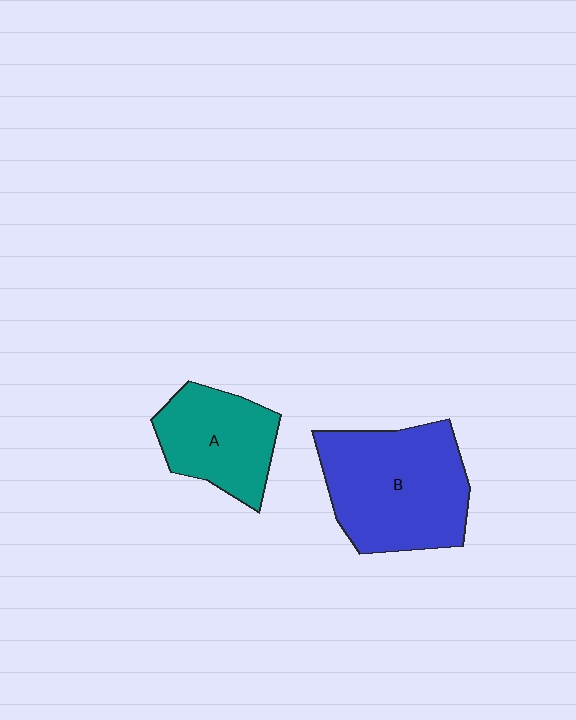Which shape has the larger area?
Shape B (blue).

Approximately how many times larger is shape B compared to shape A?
Approximately 1.6 times.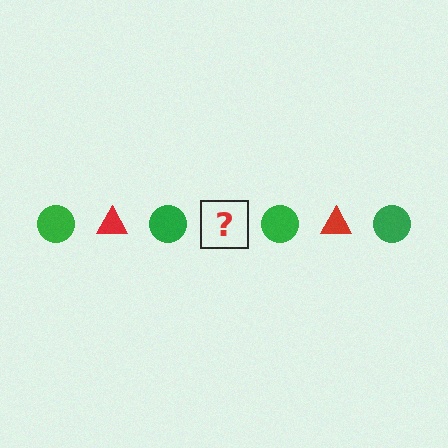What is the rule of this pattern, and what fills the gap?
The rule is that the pattern alternates between green circle and red triangle. The gap should be filled with a red triangle.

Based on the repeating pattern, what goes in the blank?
The blank should be a red triangle.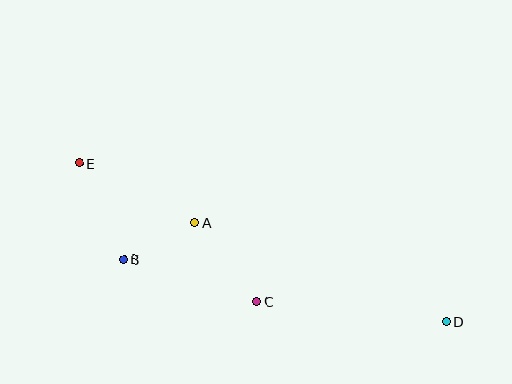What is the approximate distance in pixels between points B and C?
The distance between B and C is approximately 139 pixels.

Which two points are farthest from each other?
Points D and E are farthest from each other.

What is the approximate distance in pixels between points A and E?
The distance between A and E is approximately 130 pixels.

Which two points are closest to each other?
Points A and B are closest to each other.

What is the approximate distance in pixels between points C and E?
The distance between C and E is approximately 225 pixels.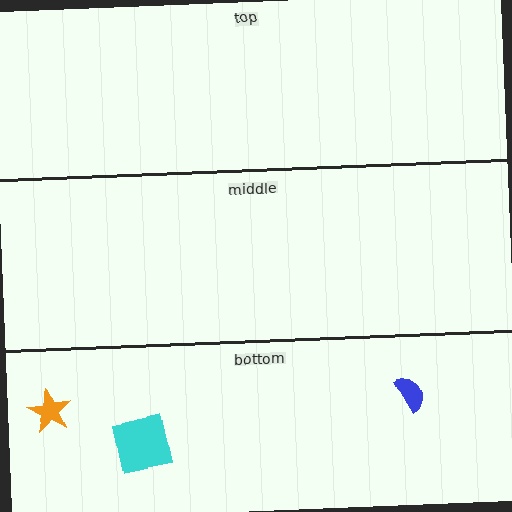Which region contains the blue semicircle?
The bottom region.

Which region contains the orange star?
The bottom region.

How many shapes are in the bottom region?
3.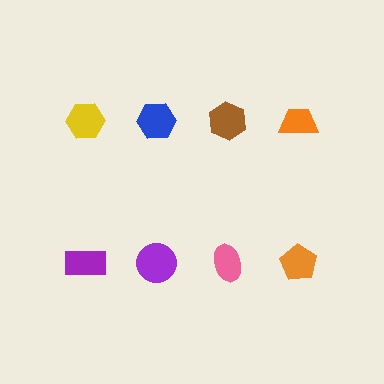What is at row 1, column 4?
An orange trapezoid.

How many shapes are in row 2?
4 shapes.